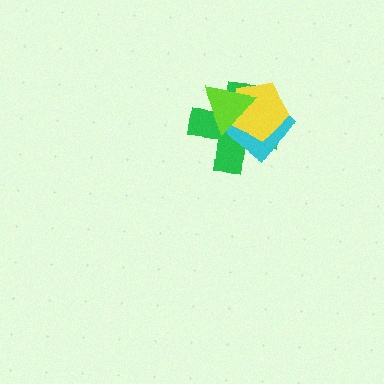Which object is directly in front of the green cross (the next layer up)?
The cyan diamond is directly in front of the green cross.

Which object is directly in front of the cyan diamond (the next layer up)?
The yellow pentagon is directly in front of the cyan diamond.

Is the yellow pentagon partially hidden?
Yes, it is partially covered by another shape.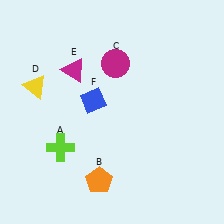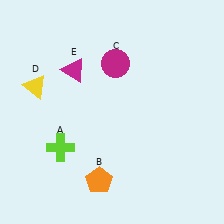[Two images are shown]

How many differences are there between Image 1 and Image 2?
There is 1 difference between the two images.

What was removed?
The blue diamond (F) was removed in Image 2.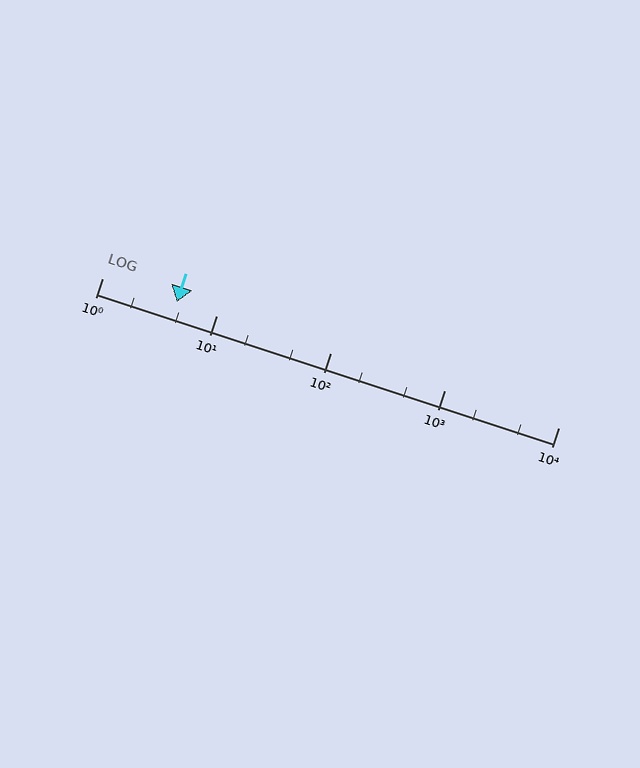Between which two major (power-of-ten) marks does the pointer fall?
The pointer is between 1 and 10.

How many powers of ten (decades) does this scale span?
The scale spans 4 decades, from 1 to 10000.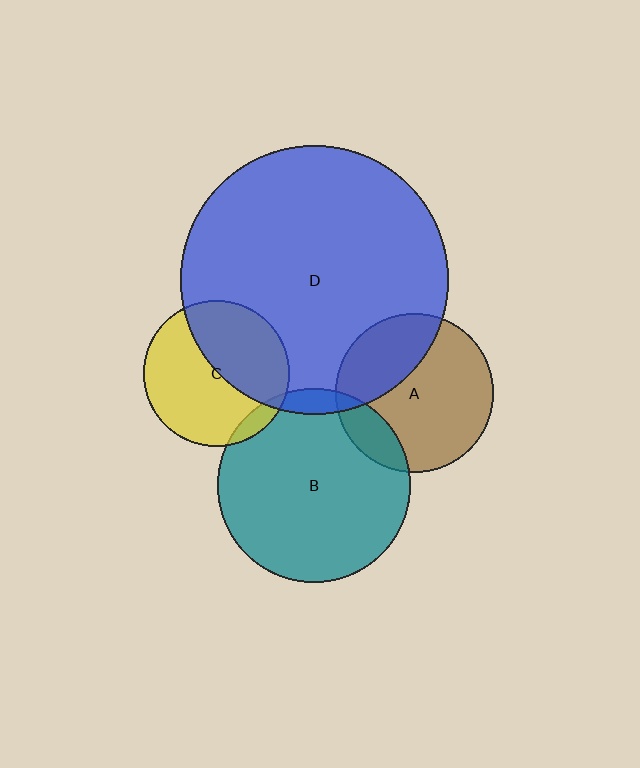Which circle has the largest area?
Circle D (blue).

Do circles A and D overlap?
Yes.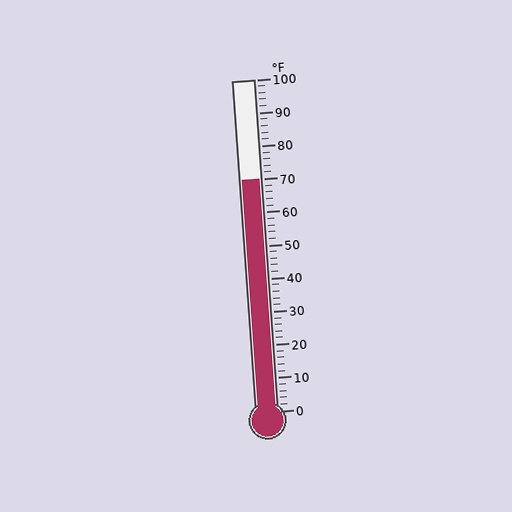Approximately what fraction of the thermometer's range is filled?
The thermometer is filled to approximately 70% of its range.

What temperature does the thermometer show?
The thermometer shows approximately 70°F.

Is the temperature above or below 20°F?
The temperature is above 20°F.